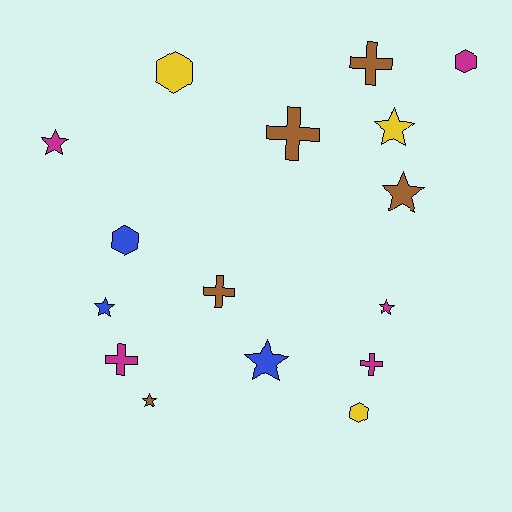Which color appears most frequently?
Brown, with 5 objects.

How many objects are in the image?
There are 16 objects.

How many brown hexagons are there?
There are no brown hexagons.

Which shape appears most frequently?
Star, with 7 objects.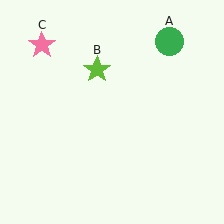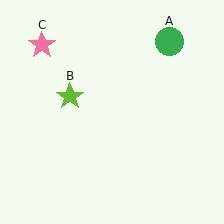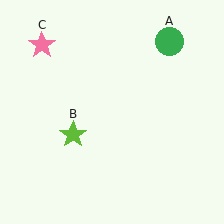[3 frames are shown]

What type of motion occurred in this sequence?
The lime star (object B) rotated counterclockwise around the center of the scene.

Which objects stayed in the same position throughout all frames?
Green circle (object A) and pink star (object C) remained stationary.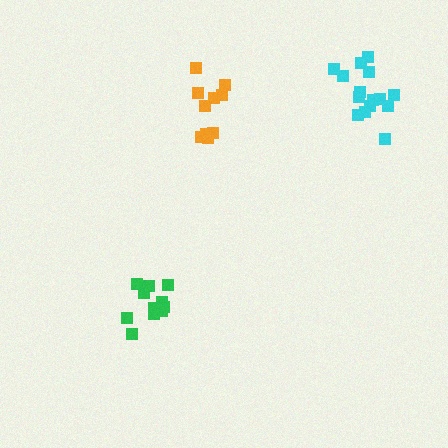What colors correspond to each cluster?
The clusters are colored: green, cyan, orange.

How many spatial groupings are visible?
There are 3 spatial groupings.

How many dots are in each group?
Group 1: 12 dots, Group 2: 15 dots, Group 3: 10 dots (37 total).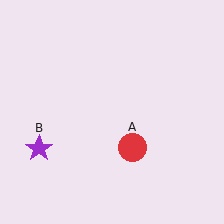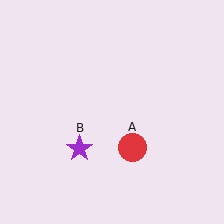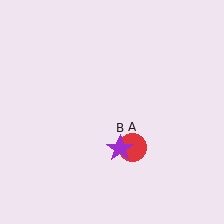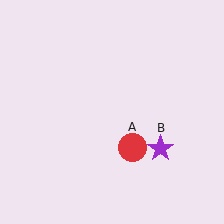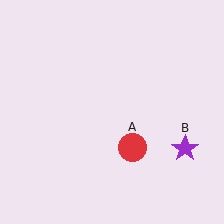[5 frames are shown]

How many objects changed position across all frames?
1 object changed position: purple star (object B).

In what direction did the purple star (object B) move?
The purple star (object B) moved right.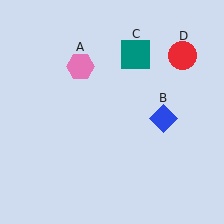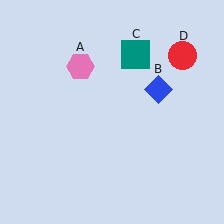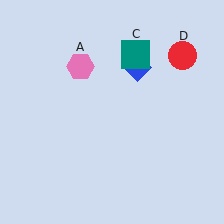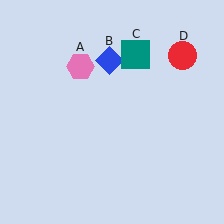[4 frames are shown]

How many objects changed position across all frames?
1 object changed position: blue diamond (object B).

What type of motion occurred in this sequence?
The blue diamond (object B) rotated counterclockwise around the center of the scene.